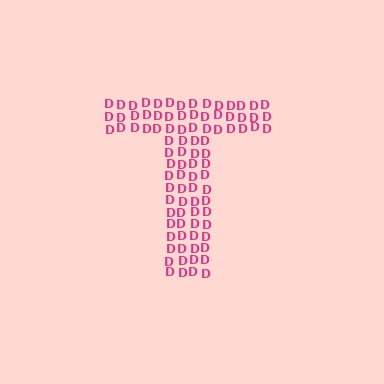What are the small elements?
The small elements are letter D's.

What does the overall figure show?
The overall figure shows the letter T.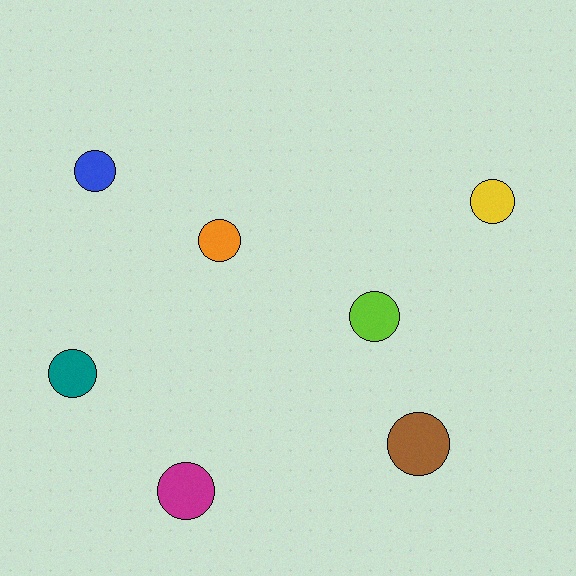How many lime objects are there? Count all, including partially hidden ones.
There is 1 lime object.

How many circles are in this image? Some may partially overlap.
There are 7 circles.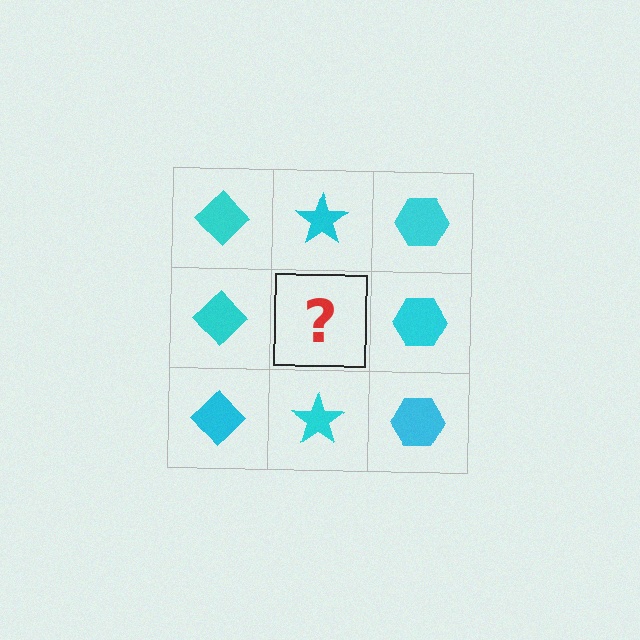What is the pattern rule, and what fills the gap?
The rule is that each column has a consistent shape. The gap should be filled with a cyan star.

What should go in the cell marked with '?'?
The missing cell should contain a cyan star.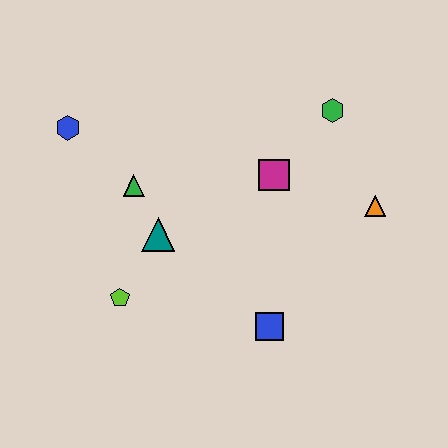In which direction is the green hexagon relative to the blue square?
The green hexagon is above the blue square.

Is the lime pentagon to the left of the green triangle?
Yes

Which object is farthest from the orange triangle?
The blue hexagon is farthest from the orange triangle.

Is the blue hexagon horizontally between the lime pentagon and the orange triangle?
No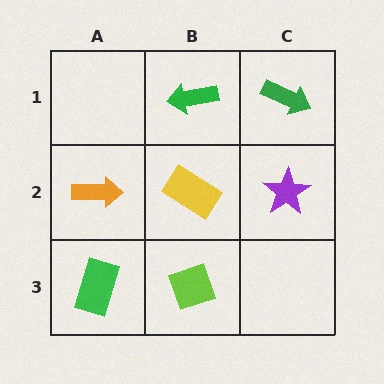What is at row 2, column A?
An orange arrow.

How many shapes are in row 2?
3 shapes.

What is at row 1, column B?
A green arrow.